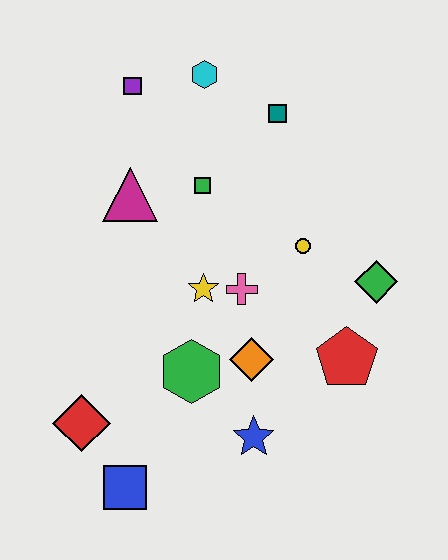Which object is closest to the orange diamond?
The green hexagon is closest to the orange diamond.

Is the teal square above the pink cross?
Yes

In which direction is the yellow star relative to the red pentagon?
The yellow star is to the left of the red pentagon.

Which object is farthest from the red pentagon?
The purple square is farthest from the red pentagon.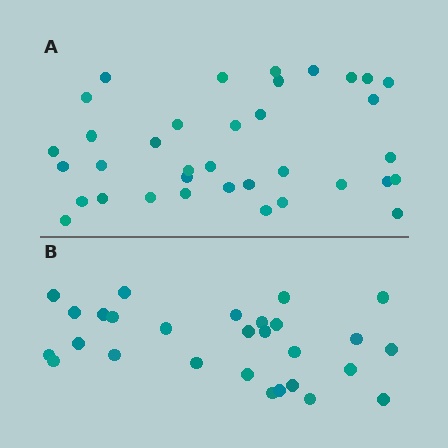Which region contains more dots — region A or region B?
Region A (the top region) has more dots.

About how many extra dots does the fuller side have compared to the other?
Region A has roughly 8 or so more dots than region B.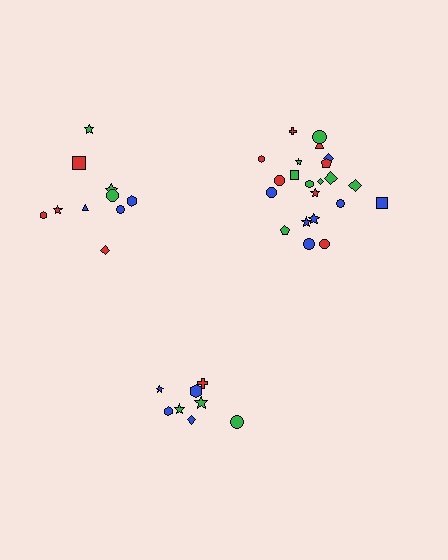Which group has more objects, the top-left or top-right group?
The top-right group.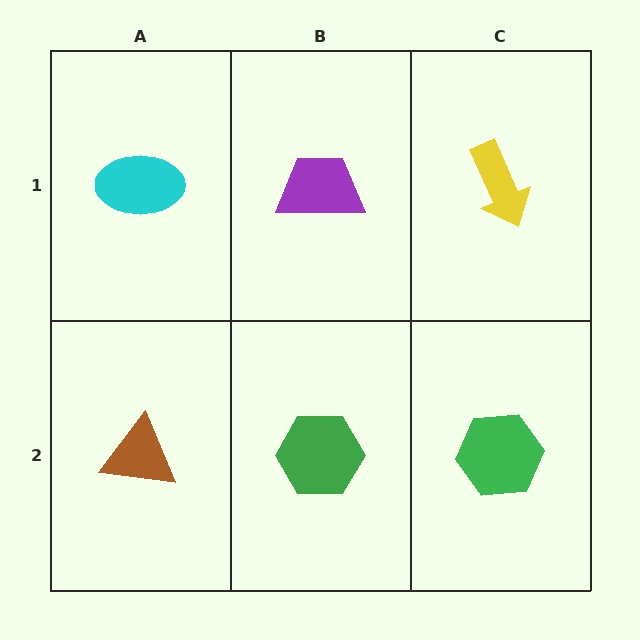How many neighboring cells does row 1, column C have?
2.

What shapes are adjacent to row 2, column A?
A cyan ellipse (row 1, column A), a green hexagon (row 2, column B).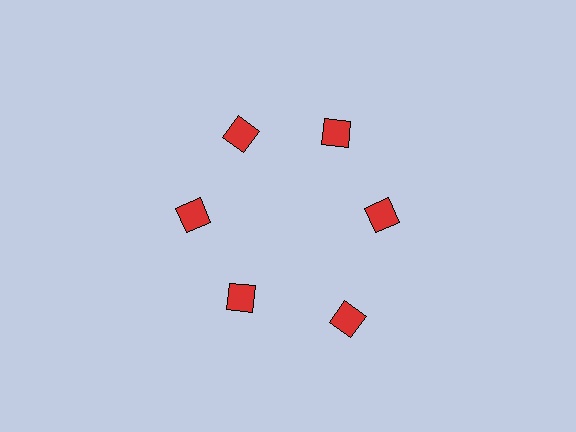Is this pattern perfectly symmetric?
No. The 6 red diamonds are arranged in a ring, but one element near the 5 o'clock position is pushed outward from the center, breaking the 6-fold rotational symmetry.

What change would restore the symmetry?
The symmetry would be restored by moving it inward, back onto the ring so that all 6 diamonds sit at equal angles and equal distance from the center.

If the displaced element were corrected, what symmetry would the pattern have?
It would have 6-fold rotational symmetry — the pattern would map onto itself every 60 degrees.